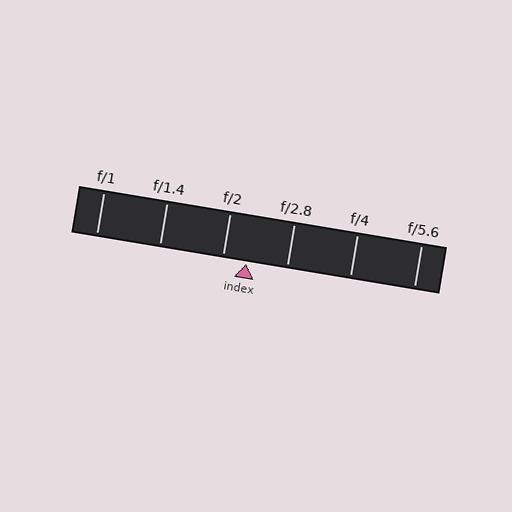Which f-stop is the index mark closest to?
The index mark is closest to f/2.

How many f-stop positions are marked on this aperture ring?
There are 6 f-stop positions marked.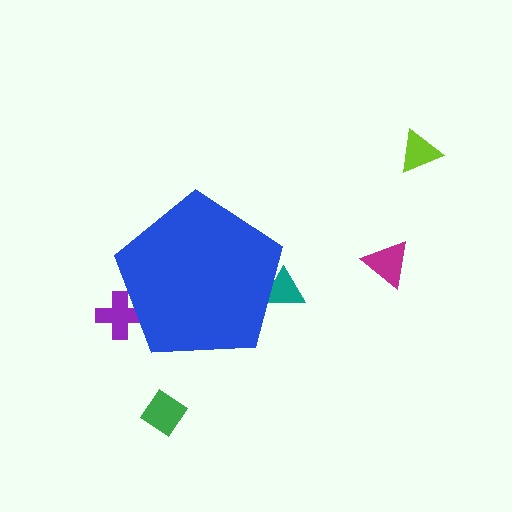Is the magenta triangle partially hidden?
No, the magenta triangle is fully visible.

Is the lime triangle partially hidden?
No, the lime triangle is fully visible.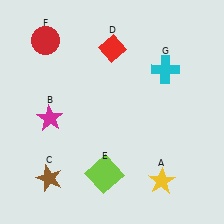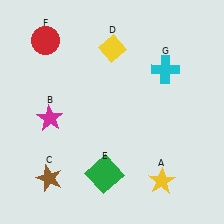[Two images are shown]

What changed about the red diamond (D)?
In Image 1, D is red. In Image 2, it changed to yellow.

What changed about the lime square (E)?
In Image 1, E is lime. In Image 2, it changed to green.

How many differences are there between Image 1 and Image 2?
There are 2 differences between the two images.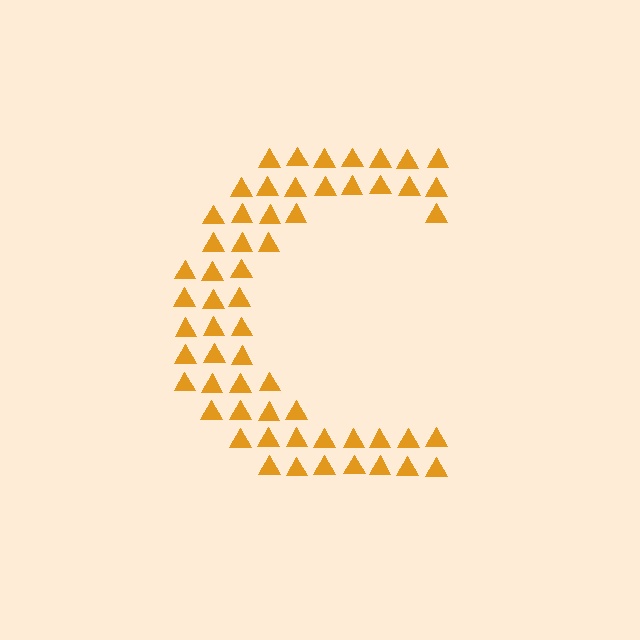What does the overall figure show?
The overall figure shows the letter C.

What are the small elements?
The small elements are triangles.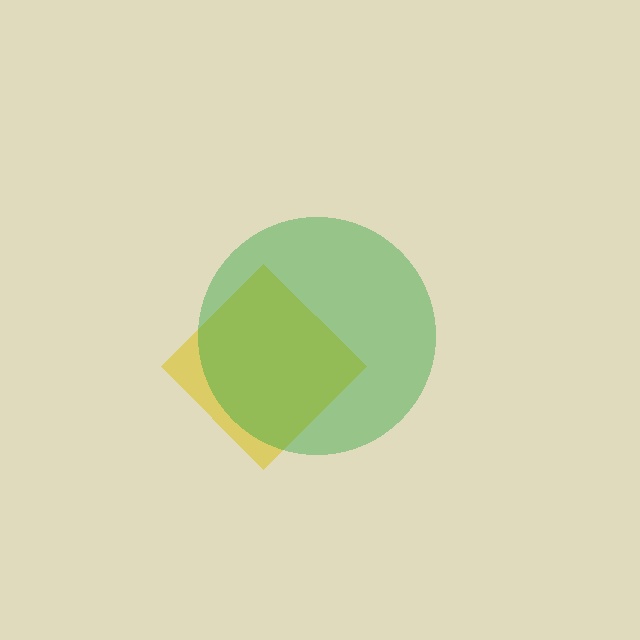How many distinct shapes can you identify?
There are 2 distinct shapes: a yellow diamond, a green circle.